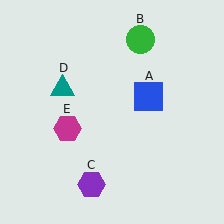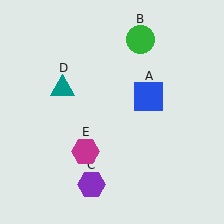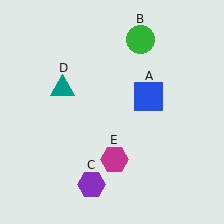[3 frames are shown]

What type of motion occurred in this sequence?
The magenta hexagon (object E) rotated counterclockwise around the center of the scene.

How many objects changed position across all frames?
1 object changed position: magenta hexagon (object E).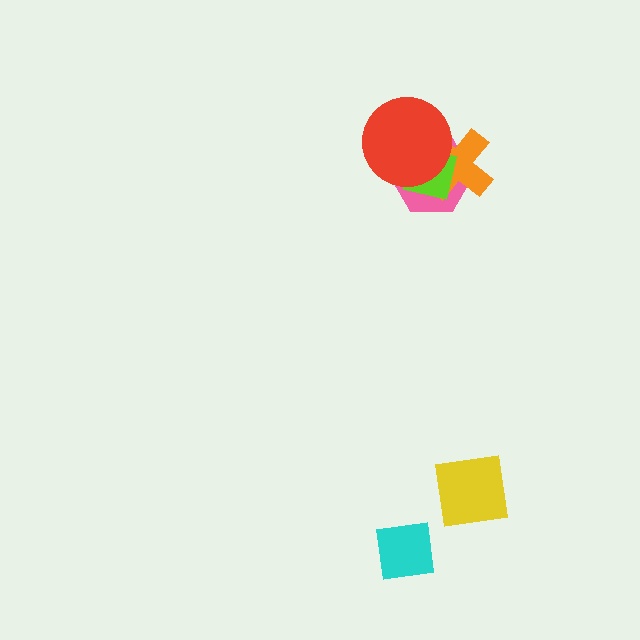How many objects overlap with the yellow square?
0 objects overlap with the yellow square.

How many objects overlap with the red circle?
3 objects overlap with the red circle.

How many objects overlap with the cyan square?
0 objects overlap with the cyan square.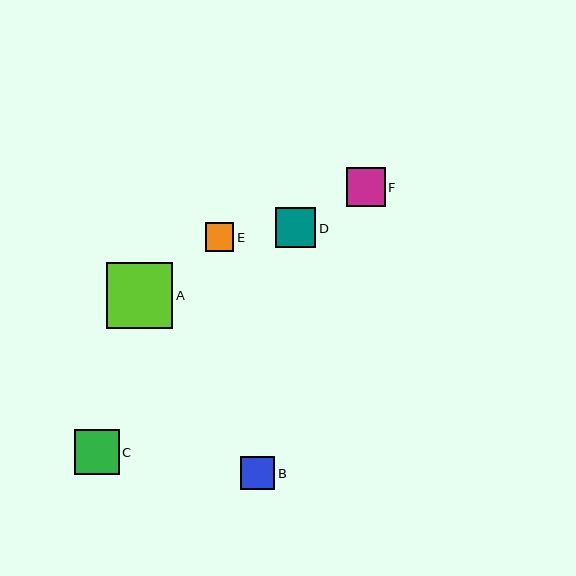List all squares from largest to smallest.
From largest to smallest: A, C, D, F, B, E.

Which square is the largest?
Square A is the largest with a size of approximately 66 pixels.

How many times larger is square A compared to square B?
Square A is approximately 2.0 times the size of square B.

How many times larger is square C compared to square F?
Square C is approximately 1.2 times the size of square F.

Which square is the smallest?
Square E is the smallest with a size of approximately 29 pixels.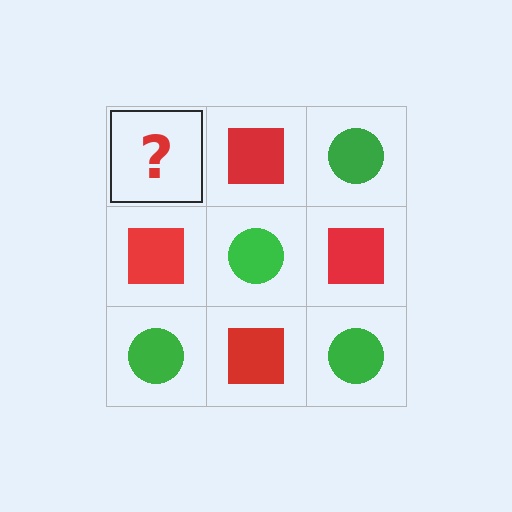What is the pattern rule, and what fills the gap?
The rule is that it alternates green circle and red square in a checkerboard pattern. The gap should be filled with a green circle.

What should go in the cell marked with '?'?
The missing cell should contain a green circle.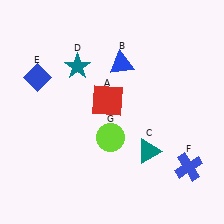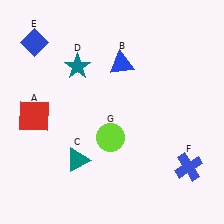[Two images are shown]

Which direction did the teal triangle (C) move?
The teal triangle (C) moved left.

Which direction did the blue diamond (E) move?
The blue diamond (E) moved up.